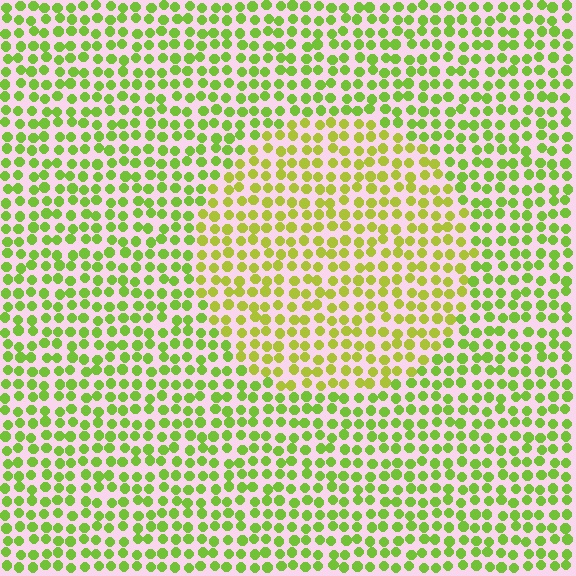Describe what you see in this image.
The image is filled with small lime elements in a uniform arrangement. A circle-shaped region is visible where the elements are tinted to a slightly different hue, forming a subtle color boundary.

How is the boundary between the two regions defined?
The boundary is defined purely by a slight shift in hue (about 25 degrees). Spacing, size, and orientation are identical on both sides.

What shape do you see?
I see a circle.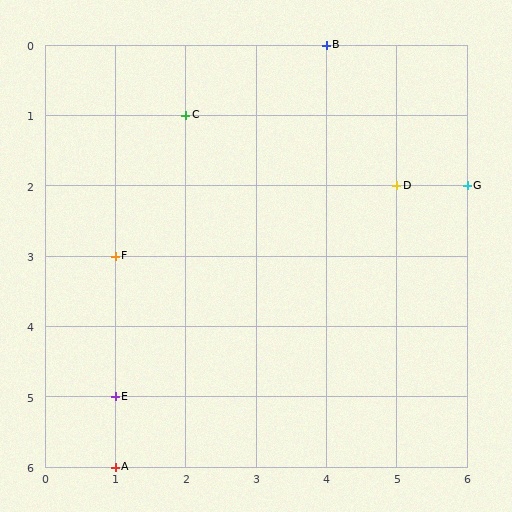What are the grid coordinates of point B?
Point B is at grid coordinates (4, 0).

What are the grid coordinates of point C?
Point C is at grid coordinates (2, 1).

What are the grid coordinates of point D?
Point D is at grid coordinates (5, 2).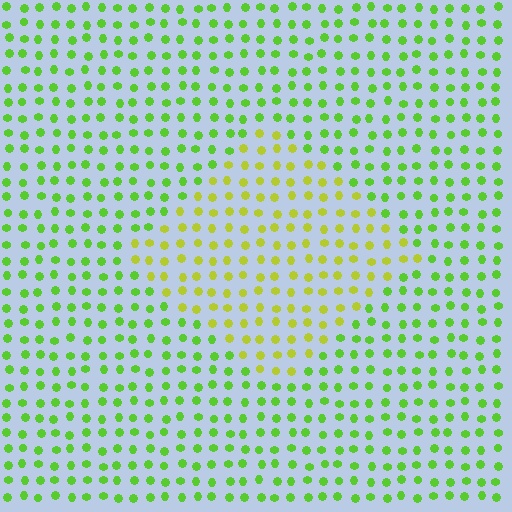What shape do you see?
I see a diamond.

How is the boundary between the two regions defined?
The boundary is defined purely by a slight shift in hue (about 36 degrees). Spacing, size, and orientation are identical on both sides.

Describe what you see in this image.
The image is filled with small lime elements in a uniform arrangement. A diamond-shaped region is visible where the elements are tinted to a slightly different hue, forming a subtle color boundary.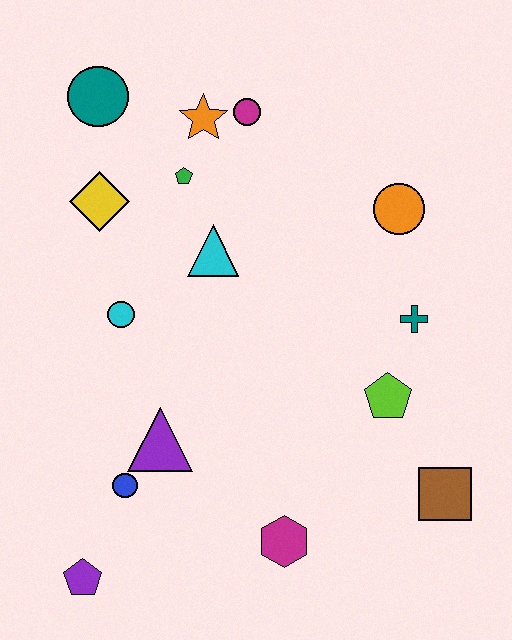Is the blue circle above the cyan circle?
No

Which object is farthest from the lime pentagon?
The teal circle is farthest from the lime pentagon.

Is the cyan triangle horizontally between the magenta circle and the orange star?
Yes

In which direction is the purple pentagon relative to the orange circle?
The purple pentagon is below the orange circle.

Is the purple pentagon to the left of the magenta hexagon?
Yes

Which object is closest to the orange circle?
The teal cross is closest to the orange circle.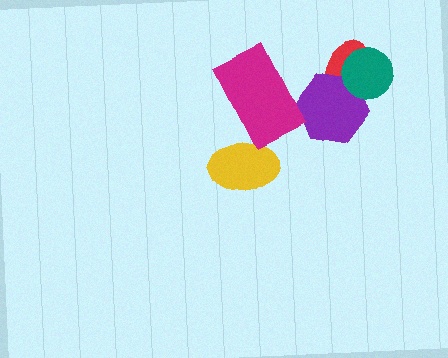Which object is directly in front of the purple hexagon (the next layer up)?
The teal circle is directly in front of the purple hexagon.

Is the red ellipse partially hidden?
Yes, it is partially covered by another shape.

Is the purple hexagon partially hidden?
Yes, it is partially covered by another shape.